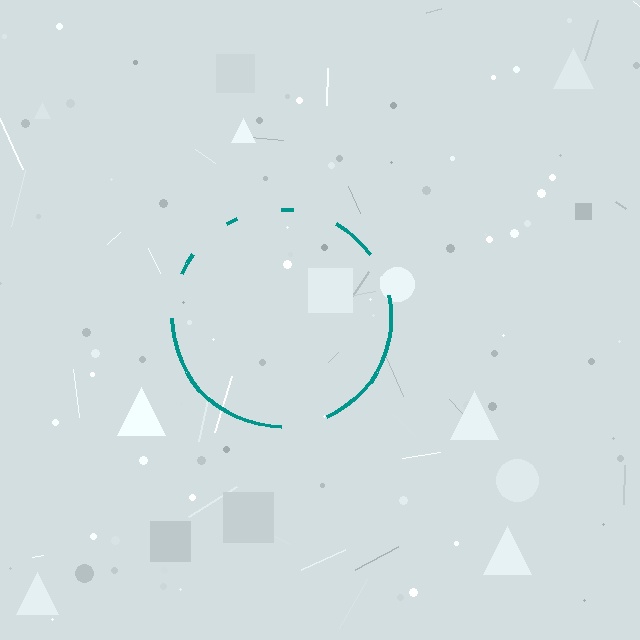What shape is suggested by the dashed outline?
The dashed outline suggests a circle.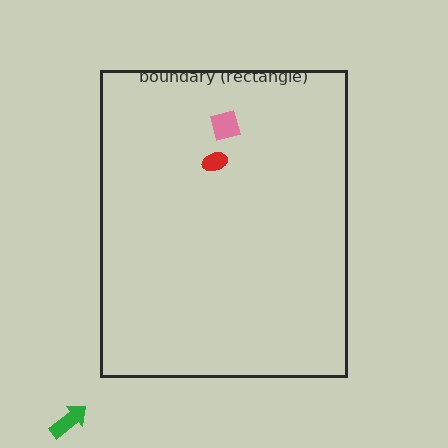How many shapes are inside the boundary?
2 inside, 1 outside.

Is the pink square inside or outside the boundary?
Inside.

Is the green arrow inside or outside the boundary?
Outside.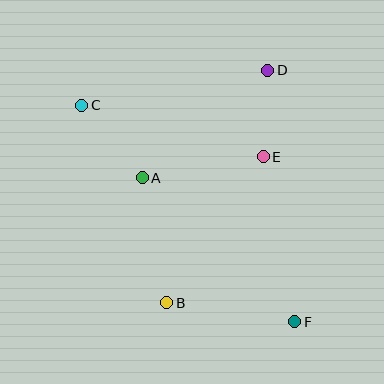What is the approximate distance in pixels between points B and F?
The distance between B and F is approximately 130 pixels.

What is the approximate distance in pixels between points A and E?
The distance between A and E is approximately 122 pixels.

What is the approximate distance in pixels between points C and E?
The distance between C and E is approximately 188 pixels.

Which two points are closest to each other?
Points D and E are closest to each other.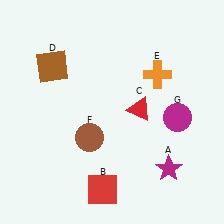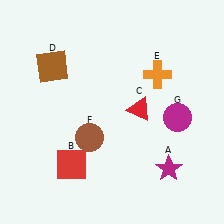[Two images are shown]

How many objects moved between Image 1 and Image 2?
1 object moved between the two images.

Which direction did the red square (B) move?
The red square (B) moved left.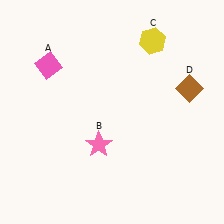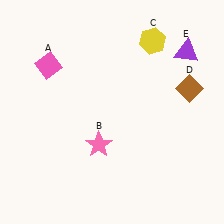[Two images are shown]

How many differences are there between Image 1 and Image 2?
There is 1 difference between the two images.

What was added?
A purple triangle (E) was added in Image 2.